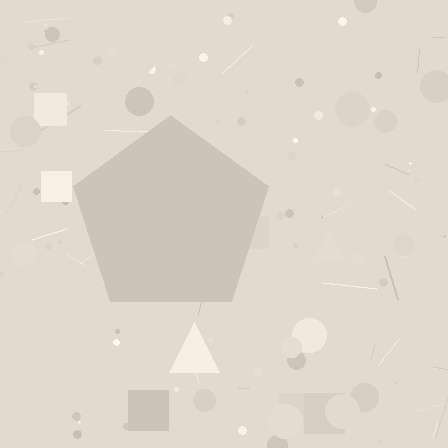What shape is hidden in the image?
A pentagon is hidden in the image.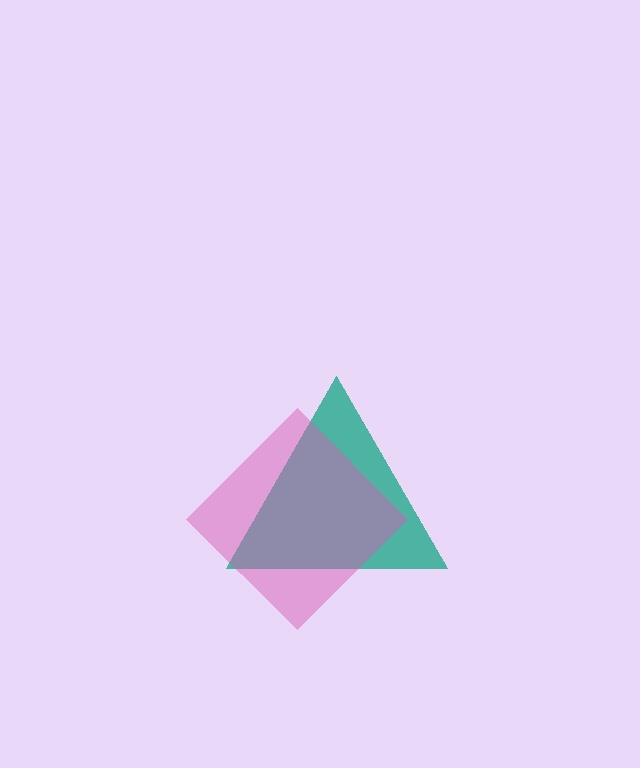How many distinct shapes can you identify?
There are 2 distinct shapes: a teal triangle, a pink diamond.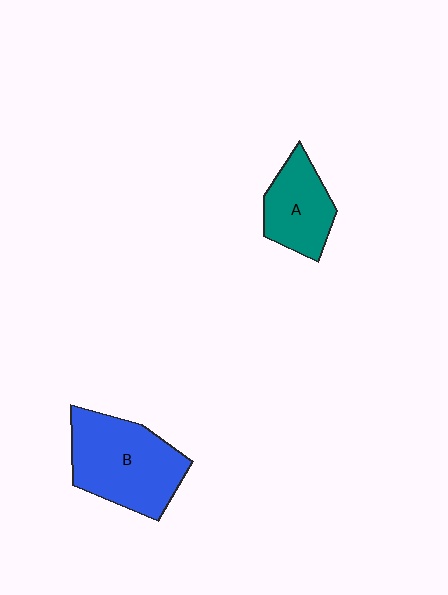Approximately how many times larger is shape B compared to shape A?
Approximately 1.6 times.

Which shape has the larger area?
Shape B (blue).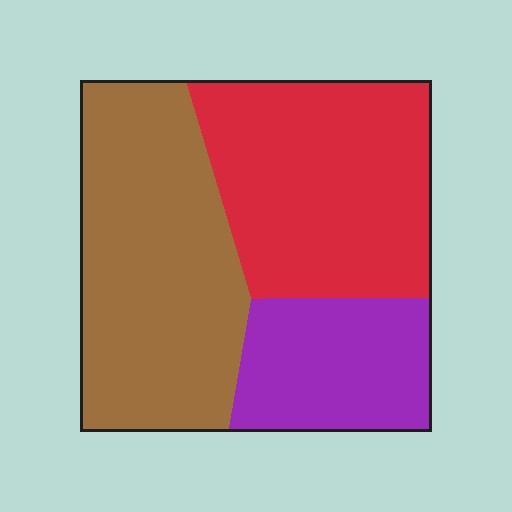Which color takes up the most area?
Brown, at roughly 40%.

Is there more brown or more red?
Brown.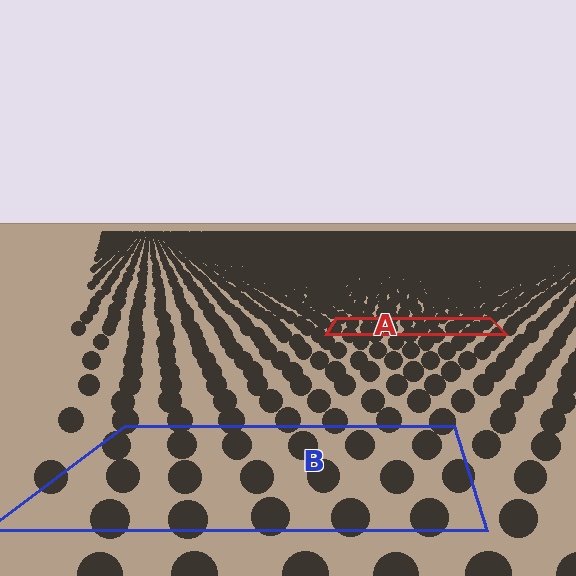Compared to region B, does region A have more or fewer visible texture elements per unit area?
Region A has more texture elements per unit area — they are packed more densely because it is farther away.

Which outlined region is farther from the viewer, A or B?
Region A is farther from the viewer — the texture elements inside it appear smaller and more densely packed.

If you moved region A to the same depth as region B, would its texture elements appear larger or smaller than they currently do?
They would appear larger. At a closer depth, the same texture elements are projected at a bigger on-screen size.